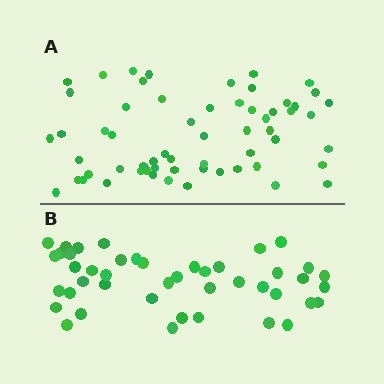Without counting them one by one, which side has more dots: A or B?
Region A (the top region) has more dots.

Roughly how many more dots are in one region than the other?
Region A has approximately 15 more dots than region B.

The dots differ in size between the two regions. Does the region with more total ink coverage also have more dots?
No. Region B has more total ink coverage because its dots are larger, but region A actually contains more individual dots. Total area can be misleading — the number of items is what matters here.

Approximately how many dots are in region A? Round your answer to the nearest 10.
About 60 dots.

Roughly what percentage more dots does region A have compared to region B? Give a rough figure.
About 35% more.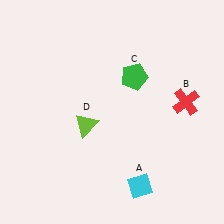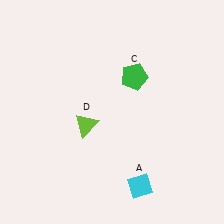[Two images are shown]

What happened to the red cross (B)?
The red cross (B) was removed in Image 2. It was in the top-right area of Image 1.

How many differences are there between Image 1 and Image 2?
There is 1 difference between the two images.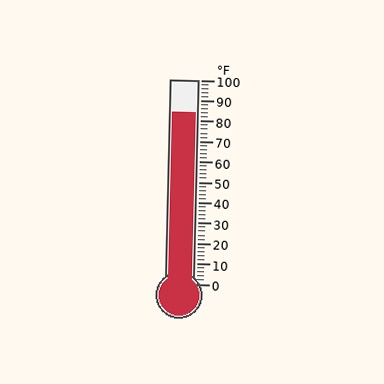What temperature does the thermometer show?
The thermometer shows approximately 84°F.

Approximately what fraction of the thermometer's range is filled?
The thermometer is filled to approximately 85% of its range.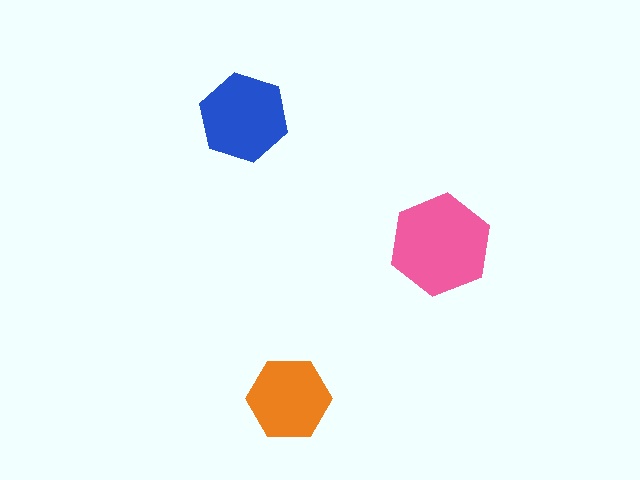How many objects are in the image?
There are 3 objects in the image.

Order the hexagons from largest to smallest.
the pink one, the blue one, the orange one.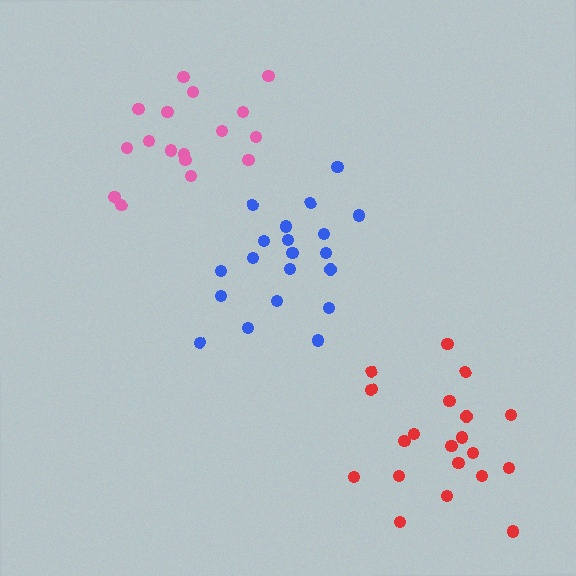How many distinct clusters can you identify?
There are 3 distinct clusters.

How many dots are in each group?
Group 1: 20 dots, Group 2: 17 dots, Group 3: 20 dots (57 total).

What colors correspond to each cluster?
The clusters are colored: red, pink, blue.